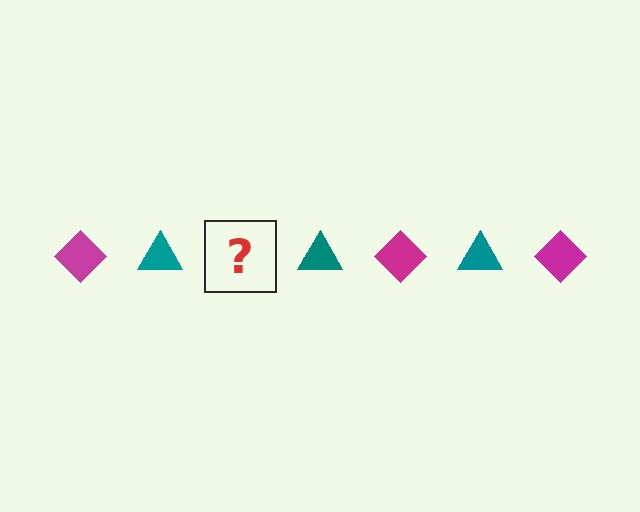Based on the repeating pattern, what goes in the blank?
The blank should be a magenta diamond.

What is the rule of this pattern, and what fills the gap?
The rule is that the pattern alternates between magenta diamond and teal triangle. The gap should be filled with a magenta diamond.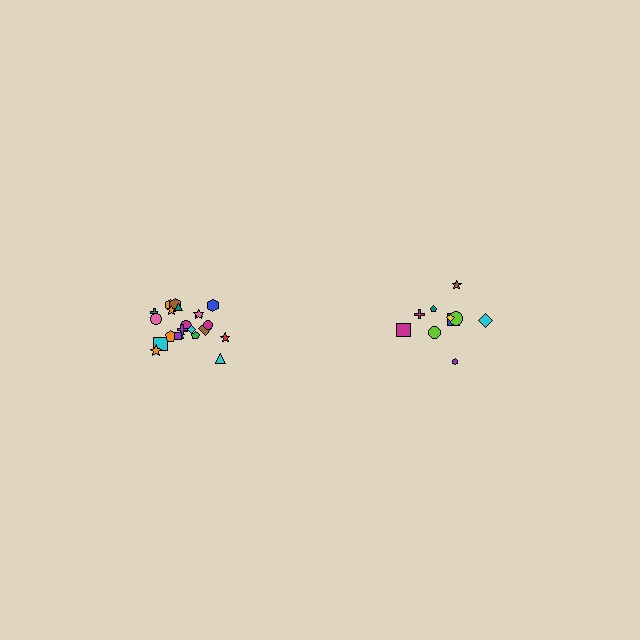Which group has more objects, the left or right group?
The left group.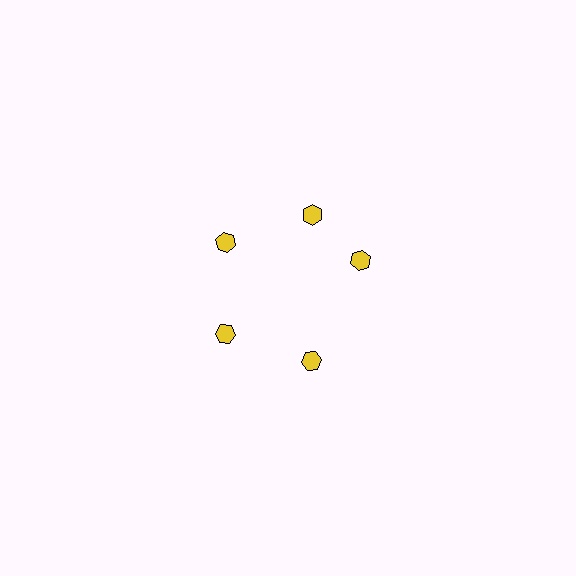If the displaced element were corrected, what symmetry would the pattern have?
It would have 5-fold rotational symmetry — the pattern would map onto itself every 72 degrees.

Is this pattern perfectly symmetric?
No. The 5 yellow hexagons are arranged in a ring, but one element near the 3 o'clock position is rotated out of alignment along the ring, breaking the 5-fold rotational symmetry.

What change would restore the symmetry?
The symmetry would be restored by rotating it back into even spacing with its neighbors so that all 5 hexagons sit at equal angles and equal distance from the center.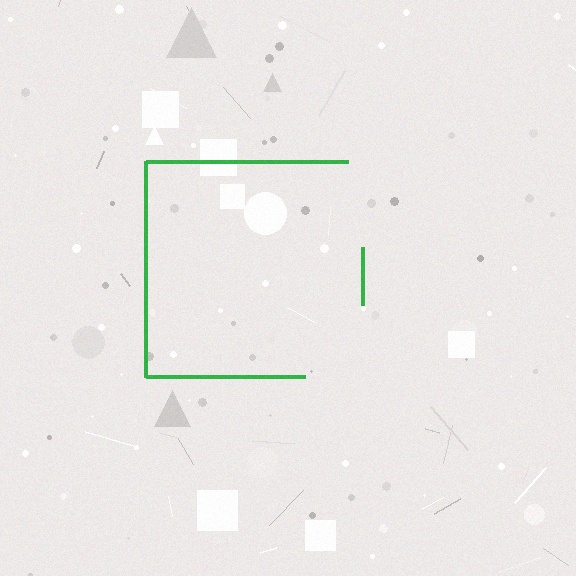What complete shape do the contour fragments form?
The contour fragments form a square.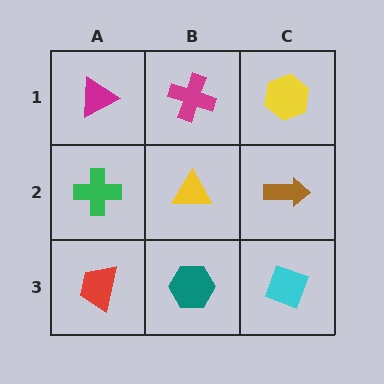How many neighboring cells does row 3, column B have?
3.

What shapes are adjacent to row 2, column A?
A magenta triangle (row 1, column A), a red trapezoid (row 3, column A), a yellow triangle (row 2, column B).